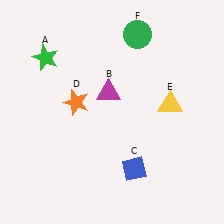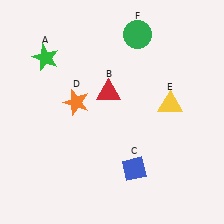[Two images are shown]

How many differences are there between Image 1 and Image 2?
There is 1 difference between the two images.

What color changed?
The triangle (B) changed from magenta in Image 1 to red in Image 2.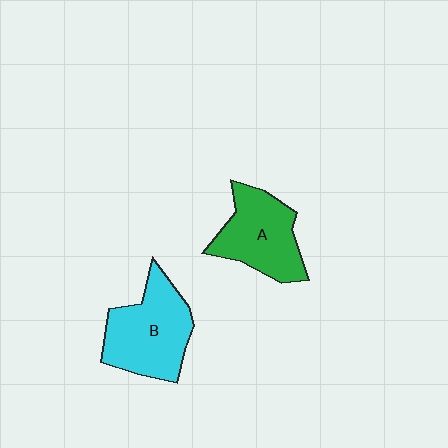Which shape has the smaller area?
Shape A (green).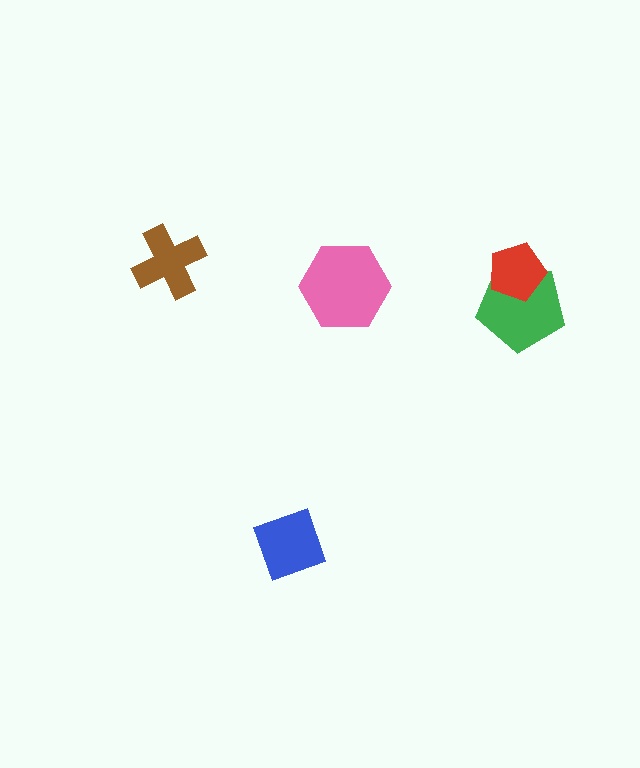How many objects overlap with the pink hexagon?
0 objects overlap with the pink hexagon.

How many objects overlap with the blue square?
0 objects overlap with the blue square.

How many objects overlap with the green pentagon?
1 object overlaps with the green pentagon.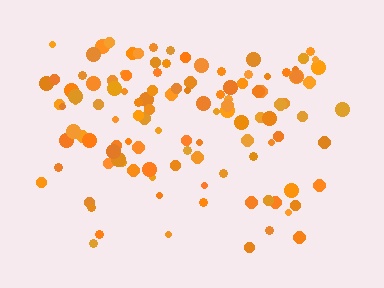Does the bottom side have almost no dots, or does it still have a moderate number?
Still a moderate number, just noticeably fewer than the top.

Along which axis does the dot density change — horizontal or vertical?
Vertical.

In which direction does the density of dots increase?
From bottom to top, with the top side densest.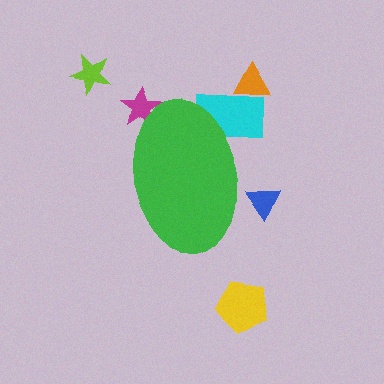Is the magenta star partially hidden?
Yes, the magenta star is partially hidden behind the green ellipse.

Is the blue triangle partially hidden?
Yes, the blue triangle is partially hidden behind the green ellipse.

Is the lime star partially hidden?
No, the lime star is fully visible.